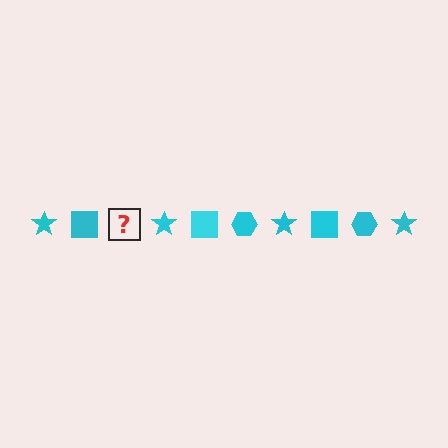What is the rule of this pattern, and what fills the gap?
The rule is that the pattern cycles through star, square, hexagon shapes in cyan. The gap should be filled with a cyan hexagon.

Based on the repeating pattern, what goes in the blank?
The blank should be a cyan hexagon.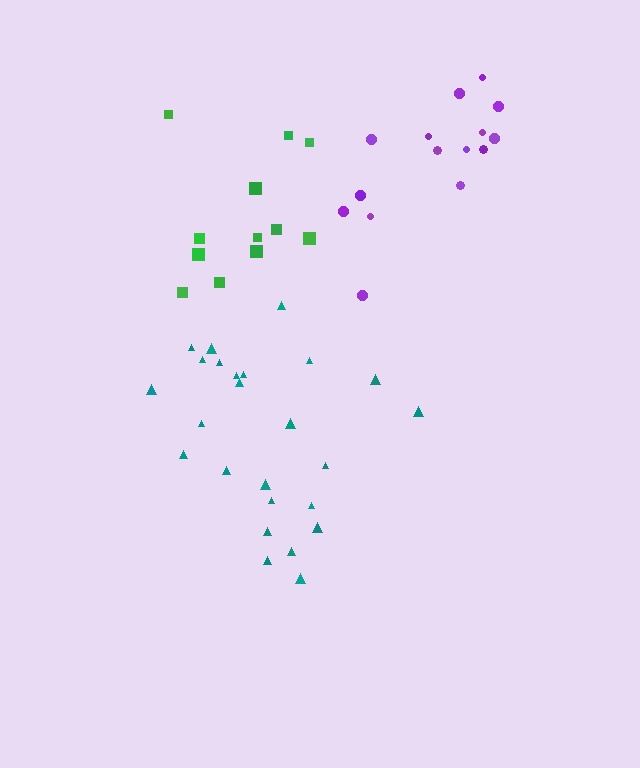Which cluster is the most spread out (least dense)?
Green.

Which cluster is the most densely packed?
Purple.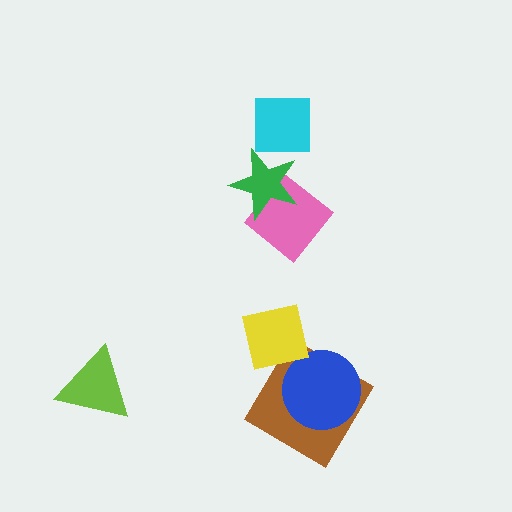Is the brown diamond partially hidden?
Yes, it is partially covered by another shape.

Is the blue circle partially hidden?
Yes, it is partially covered by another shape.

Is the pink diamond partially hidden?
Yes, it is partially covered by another shape.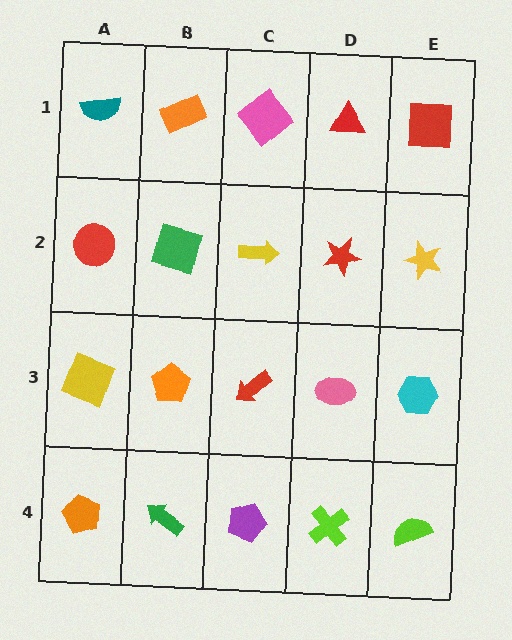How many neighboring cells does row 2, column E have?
3.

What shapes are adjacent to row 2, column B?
An orange rectangle (row 1, column B), an orange pentagon (row 3, column B), a red circle (row 2, column A), a yellow arrow (row 2, column C).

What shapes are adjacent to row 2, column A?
A teal semicircle (row 1, column A), a yellow square (row 3, column A), a green square (row 2, column B).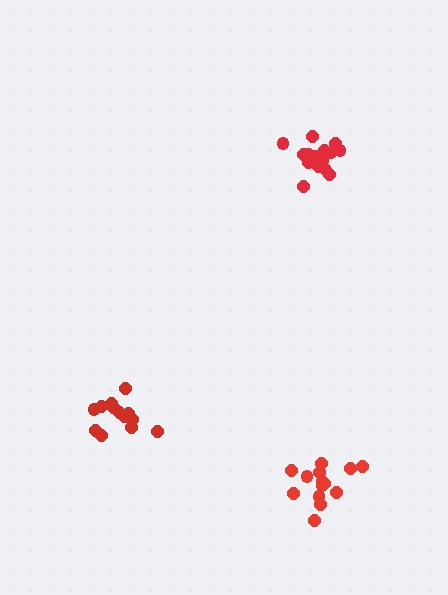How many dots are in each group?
Group 1: 17 dots, Group 2: 13 dots, Group 3: 14 dots (44 total).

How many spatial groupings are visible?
There are 3 spatial groupings.